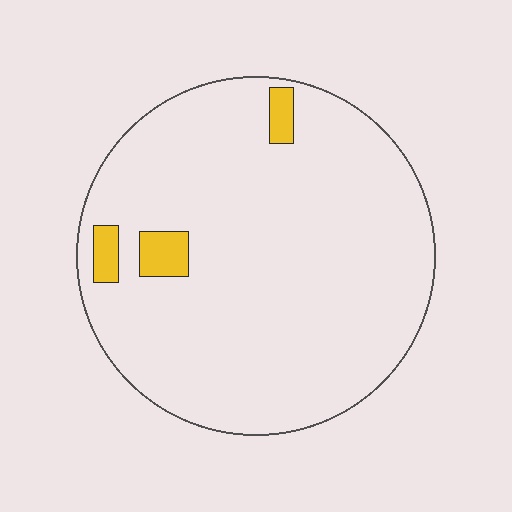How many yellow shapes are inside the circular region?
3.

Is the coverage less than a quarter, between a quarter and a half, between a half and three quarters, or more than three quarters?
Less than a quarter.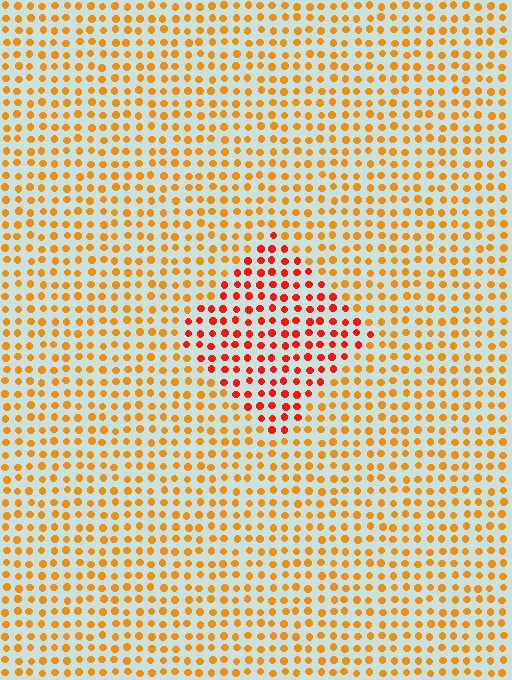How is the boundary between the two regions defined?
The boundary is defined purely by a slight shift in hue (about 33 degrees). Spacing, size, and orientation are identical on both sides.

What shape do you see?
I see a diamond.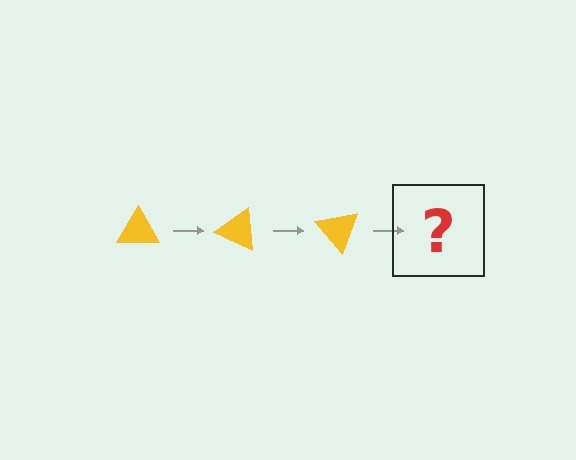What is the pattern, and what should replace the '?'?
The pattern is that the triangle rotates 25 degrees each step. The '?' should be a yellow triangle rotated 75 degrees.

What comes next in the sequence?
The next element should be a yellow triangle rotated 75 degrees.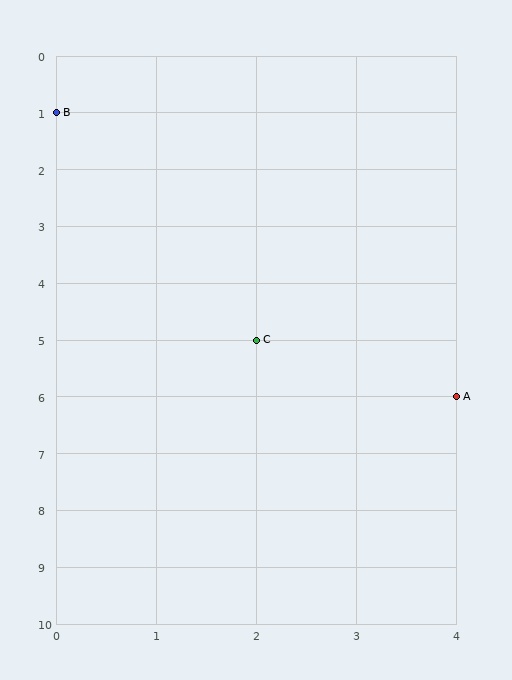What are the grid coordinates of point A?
Point A is at grid coordinates (4, 6).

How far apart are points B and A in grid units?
Points B and A are 4 columns and 5 rows apart (about 6.4 grid units diagonally).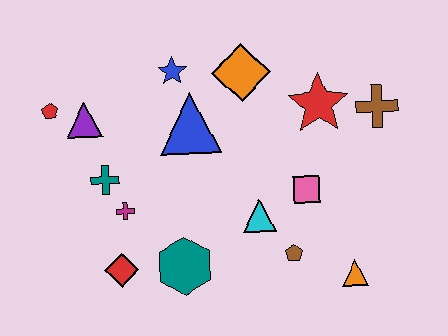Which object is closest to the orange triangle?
The brown pentagon is closest to the orange triangle.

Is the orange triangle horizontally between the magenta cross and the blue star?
No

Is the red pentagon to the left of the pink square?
Yes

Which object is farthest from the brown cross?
The red pentagon is farthest from the brown cross.